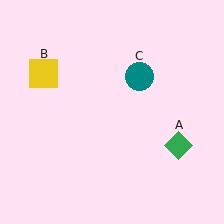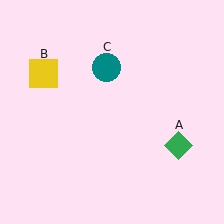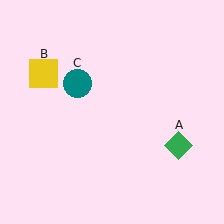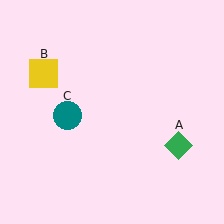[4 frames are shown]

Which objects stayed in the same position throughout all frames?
Green diamond (object A) and yellow square (object B) remained stationary.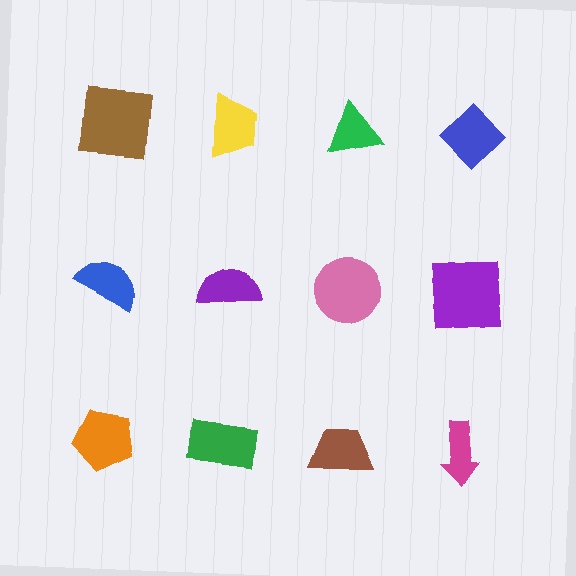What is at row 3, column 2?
A green rectangle.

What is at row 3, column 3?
A brown trapezoid.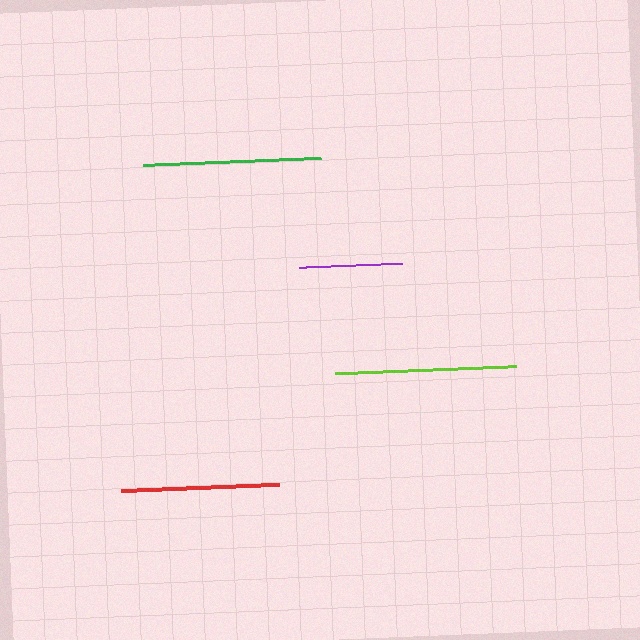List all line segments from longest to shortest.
From longest to shortest: lime, green, red, purple.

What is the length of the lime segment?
The lime segment is approximately 181 pixels long.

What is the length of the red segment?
The red segment is approximately 158 pixels long.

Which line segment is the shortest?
The purple line is the shortest at approximately 104 pixels.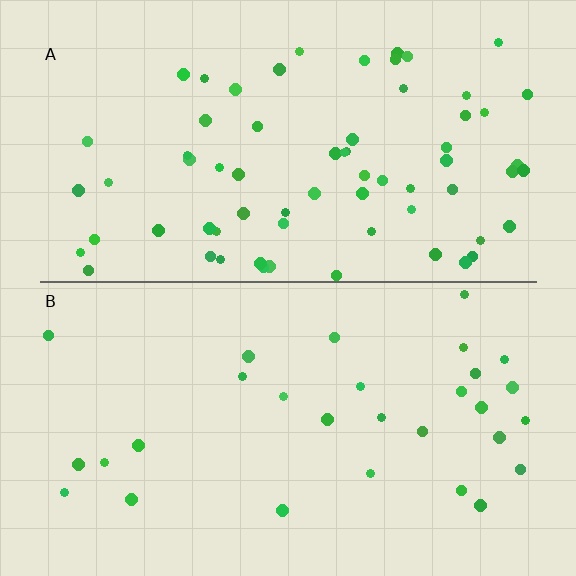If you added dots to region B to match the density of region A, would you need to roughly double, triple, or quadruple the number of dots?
Approximately double.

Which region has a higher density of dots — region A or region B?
A (the top).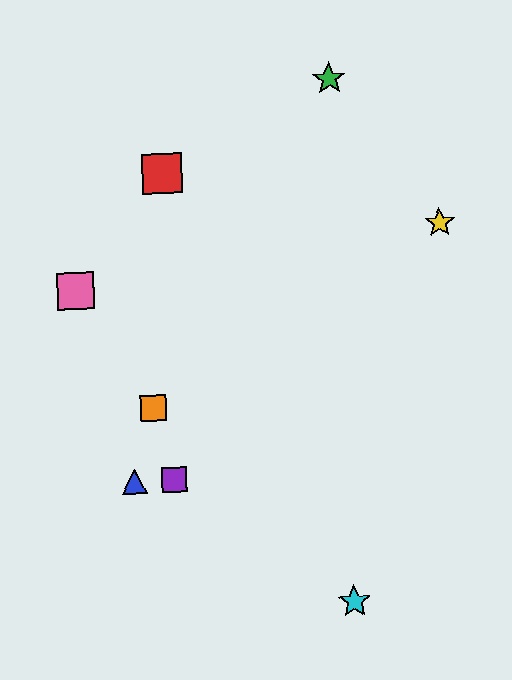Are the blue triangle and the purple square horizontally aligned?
Yes, both are at y≈481.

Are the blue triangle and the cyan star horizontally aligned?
No, the blue triangle is at y≈481 and the cyan star is at y≈601.